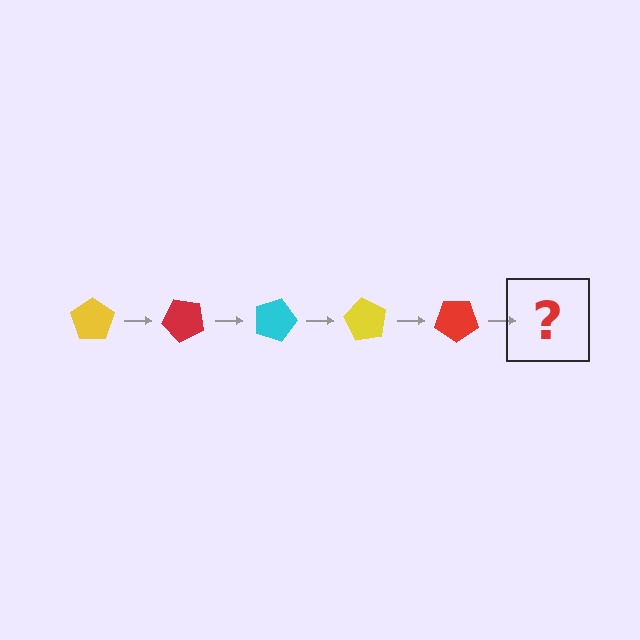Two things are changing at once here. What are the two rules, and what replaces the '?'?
The two rules are that it rotates 45 degrees each step and the color cycles through yellow, red, and cyan. The '?' should be a cyan pentagon, rotated 225 degrees from the start.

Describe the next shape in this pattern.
It should be a cyan pentagon, rotated 225 degrees from the start.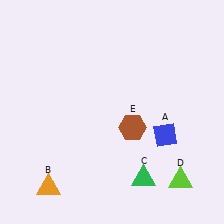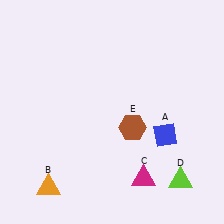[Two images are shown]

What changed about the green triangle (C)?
In Image 1, C is green. In Image 2, it changed to magenta.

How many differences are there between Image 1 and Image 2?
There is 1 difference between the two images.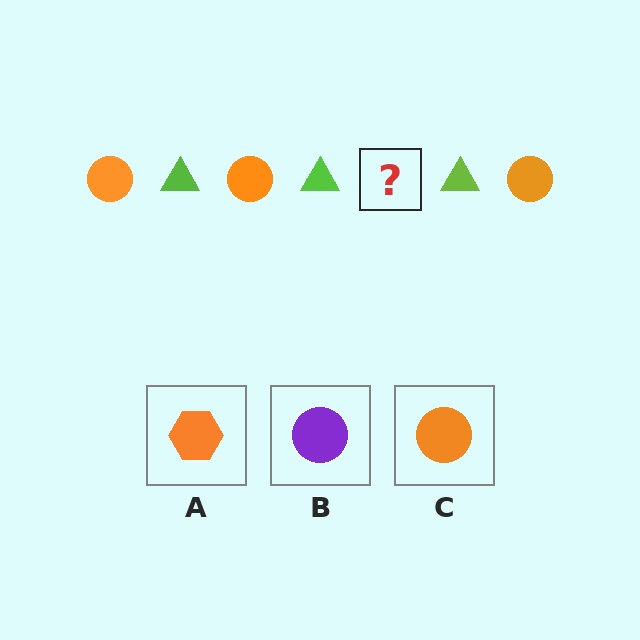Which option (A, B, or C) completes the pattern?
C.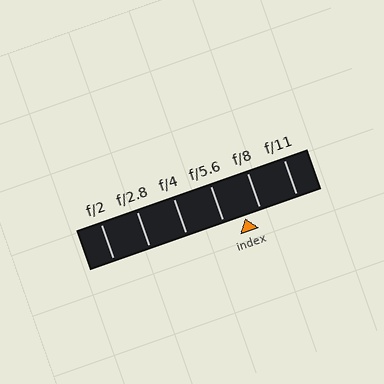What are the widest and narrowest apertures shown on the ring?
The widest aperture shown is f/2 and the narrowest is f/11.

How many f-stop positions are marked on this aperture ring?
There are 6 f-stop positions marked.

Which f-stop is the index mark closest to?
The index mark is closest to f/8.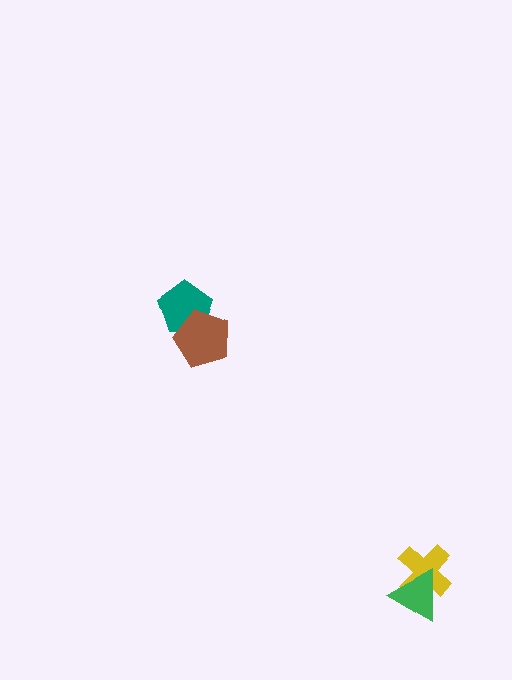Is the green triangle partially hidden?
No, no other shape covers it.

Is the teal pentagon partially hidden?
Yes, it is partially covered by another shape.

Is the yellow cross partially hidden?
Yes, it is partially covered by another shape.